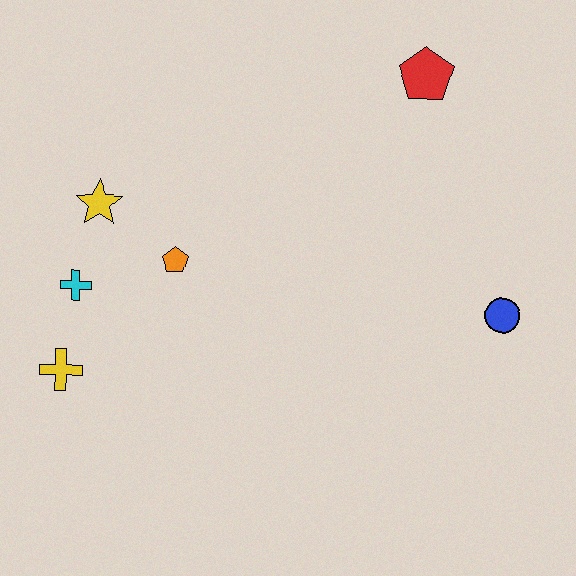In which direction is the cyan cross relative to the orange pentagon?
The cyan cross is to the left of the orange pentagon.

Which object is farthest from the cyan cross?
The blue circle is farthest from the cyan cross.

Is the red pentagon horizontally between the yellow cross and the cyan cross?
No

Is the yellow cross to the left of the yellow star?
Yes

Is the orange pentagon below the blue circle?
No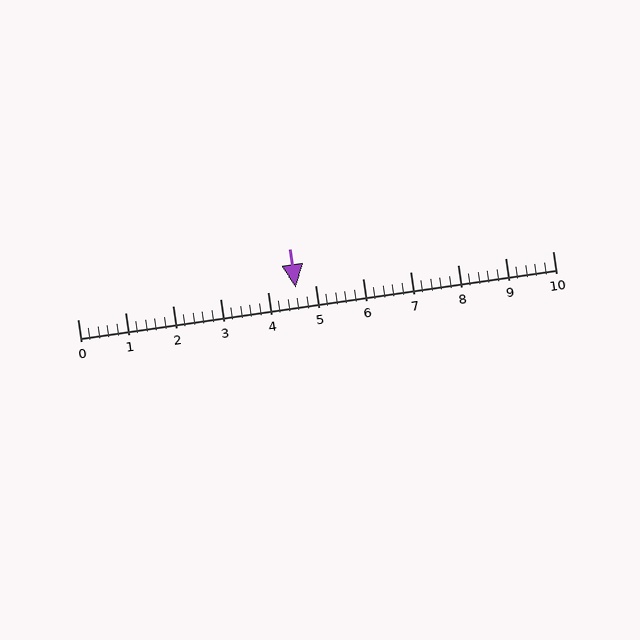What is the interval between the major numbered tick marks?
The major tick marks are spaced 1 units apart.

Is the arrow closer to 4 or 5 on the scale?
The arrow is closer to 5.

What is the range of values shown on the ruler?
The ruler shows values from 0 to 10.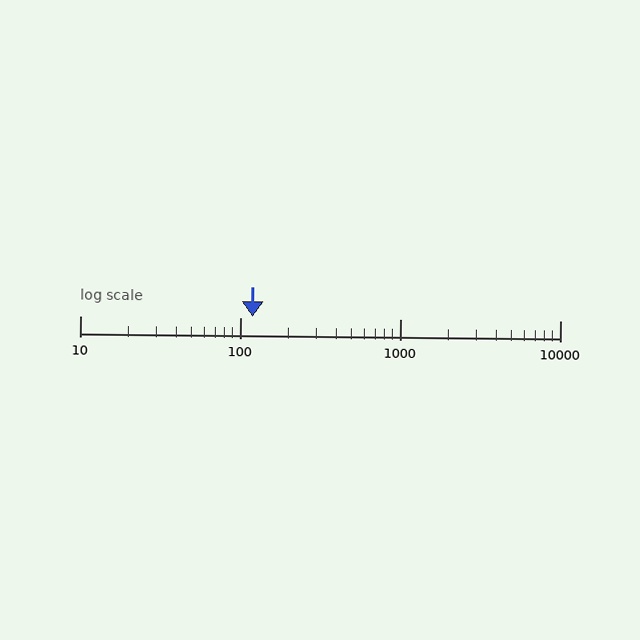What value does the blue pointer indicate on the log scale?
The pointer indicates approximately 120.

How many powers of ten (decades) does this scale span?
The scale spans 3 decades, from 10 to 10000.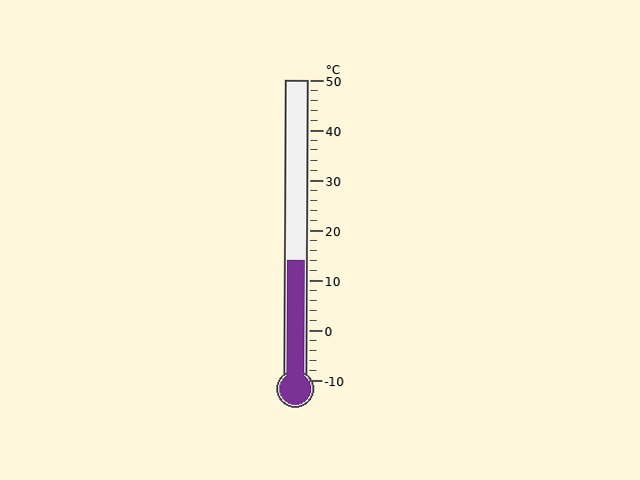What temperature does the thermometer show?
The thermometer shows approximately 14°C.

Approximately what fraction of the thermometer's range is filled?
The thermometer is filled to approximately 40% of its range.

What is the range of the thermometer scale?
The thermometer scale ranges from -10°C to 50°C.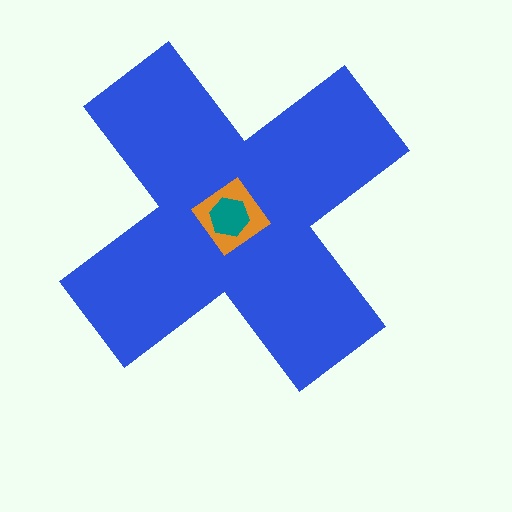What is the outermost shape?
The blue cross.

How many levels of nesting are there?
3.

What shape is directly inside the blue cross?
The orange diamond.